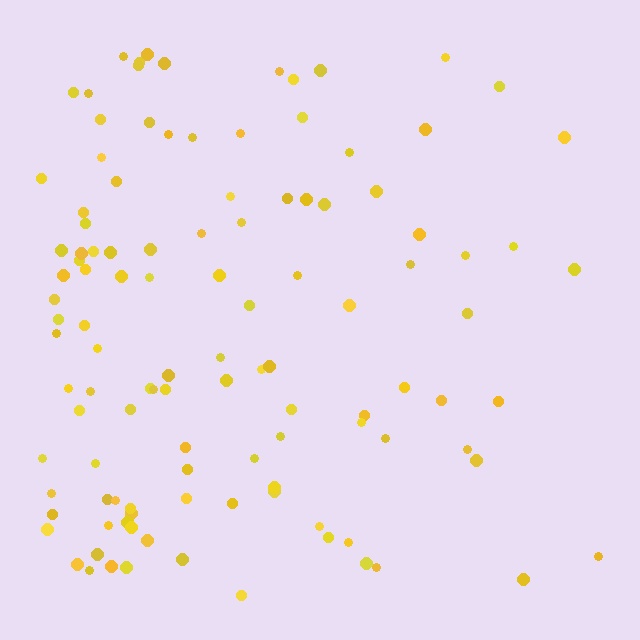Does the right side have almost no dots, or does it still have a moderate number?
Still a moderate number, just noticeably fewer than the left.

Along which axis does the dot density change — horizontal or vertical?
Horizontal.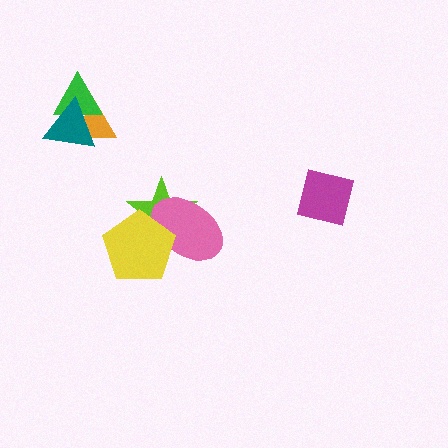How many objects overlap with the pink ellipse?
2 objects overlap with the pink ellipse.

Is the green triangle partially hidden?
Yes, it is partially covered by another shape.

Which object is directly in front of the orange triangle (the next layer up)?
The green triangle is directly in front of the orange triangle.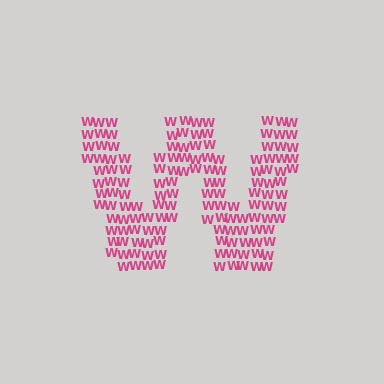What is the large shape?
The large shape is the letter W.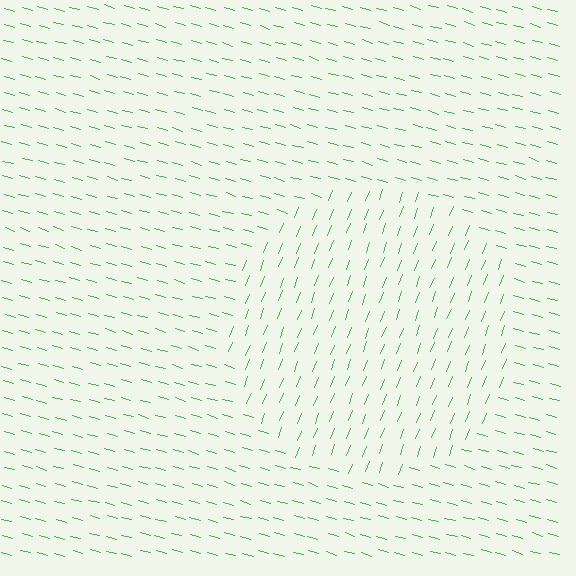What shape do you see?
I see a circle.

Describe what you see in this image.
The image is filled with small green line segments. A circle region in the image has lines oriented differently from the surrounding lines, creating a visible texture boundary.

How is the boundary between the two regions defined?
The boundary is defined purely by a change in line orientation (approximately 84 degrees difference). All lines are the same color and thickness.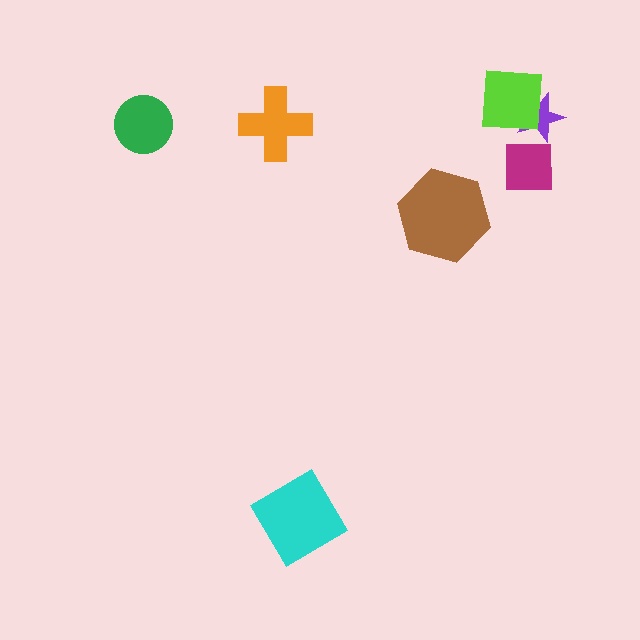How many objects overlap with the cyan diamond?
0 objects overlap with the cyan diamond.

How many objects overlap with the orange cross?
0 objects overlap with the orange cross.